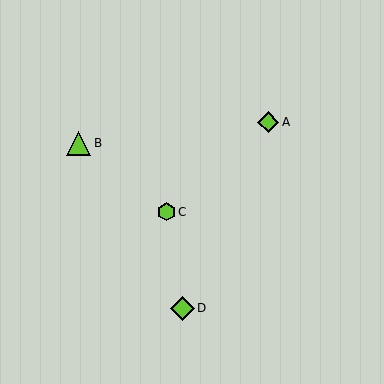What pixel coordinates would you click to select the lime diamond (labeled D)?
Click at (182, 308) to select the lime diamond D.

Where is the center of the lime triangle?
The center of the lime triangle is at (79, 143).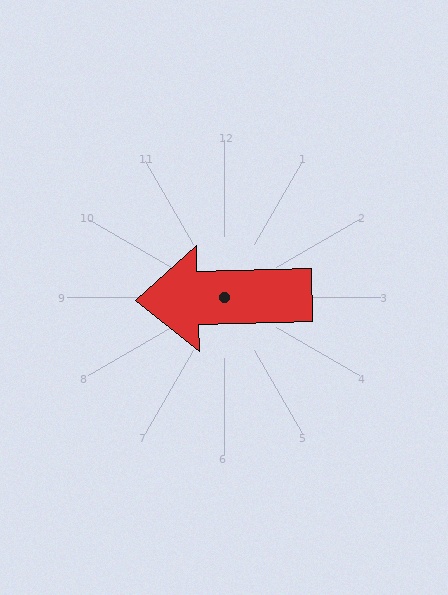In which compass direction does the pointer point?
West.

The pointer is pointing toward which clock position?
Roughly 9 o'clock.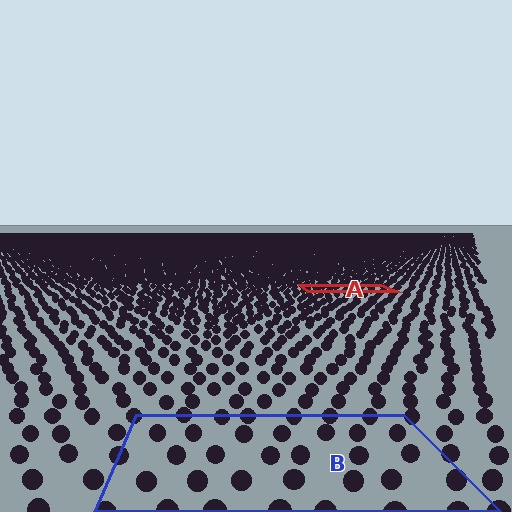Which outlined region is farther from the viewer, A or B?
Region A is farther from the viewer — the texture elements inside it appear smaller and more densely packed.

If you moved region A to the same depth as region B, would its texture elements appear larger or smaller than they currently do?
They would appear larger. At a closer depth, the same texture elements are projected at a bigger on-screen size.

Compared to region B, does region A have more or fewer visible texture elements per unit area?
Region A has more texture elements per unit area — they are packed more densely because it is farther away.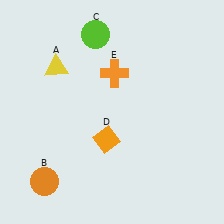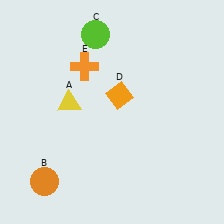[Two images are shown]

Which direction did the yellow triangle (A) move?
The yellow triangle (A) moved down.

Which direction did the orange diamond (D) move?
The orange diamond (D) moved up.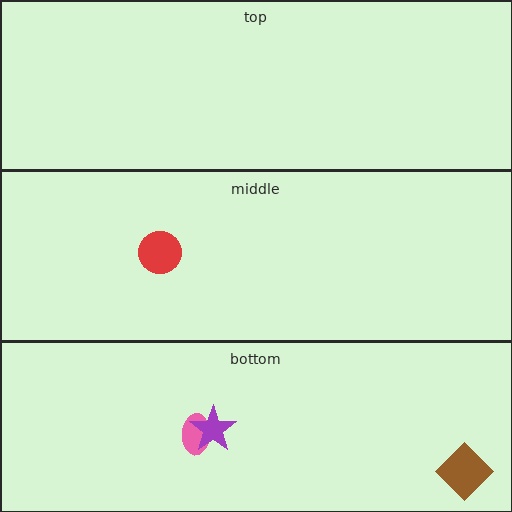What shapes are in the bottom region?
The pink ellipse, the brown diamond, the purple star.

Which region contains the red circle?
The middle region.